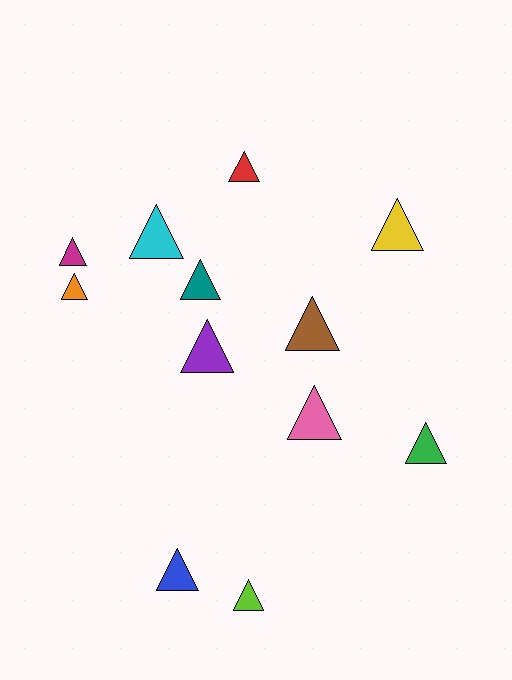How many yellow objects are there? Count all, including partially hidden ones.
There is 1 yellow object.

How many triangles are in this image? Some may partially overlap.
There are 12 triangles.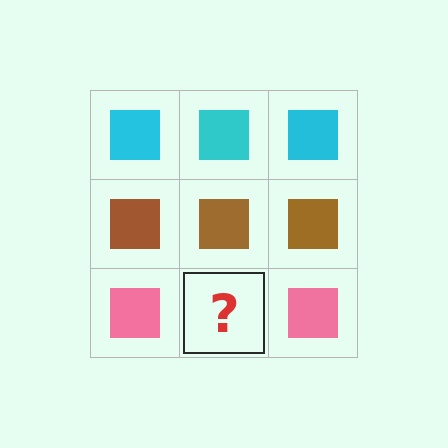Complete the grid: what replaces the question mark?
The question mark should be replaced with a pink square.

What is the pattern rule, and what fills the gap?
The rule is that each row has a consistent color. The gap should be filled with a pink square.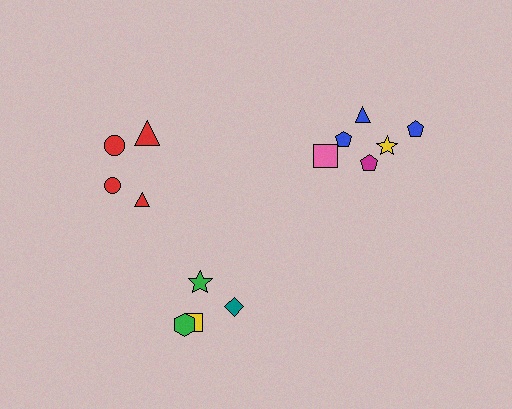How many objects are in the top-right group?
There are 6 objects.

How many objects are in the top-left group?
There are 4 objects.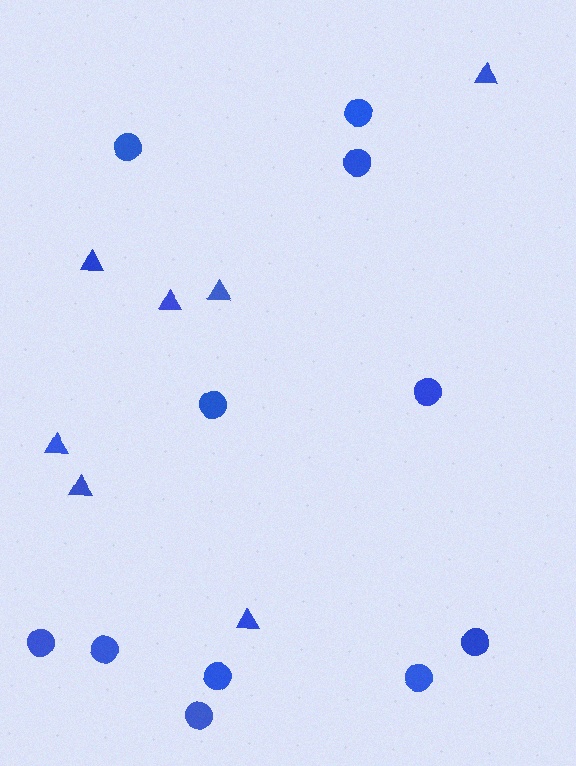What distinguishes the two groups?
There are 2 groups: one group of triangles (7) and one group of circles (11).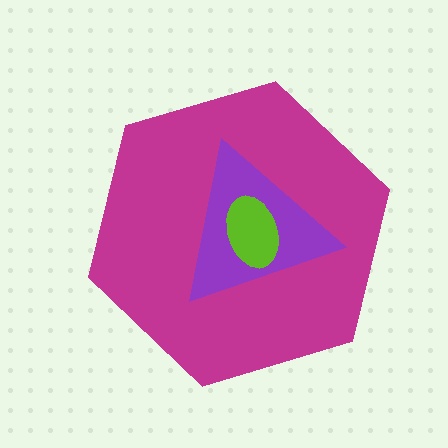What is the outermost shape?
The magenta hexagon.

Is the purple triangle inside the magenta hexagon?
Yes.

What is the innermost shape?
The lime ellipse.